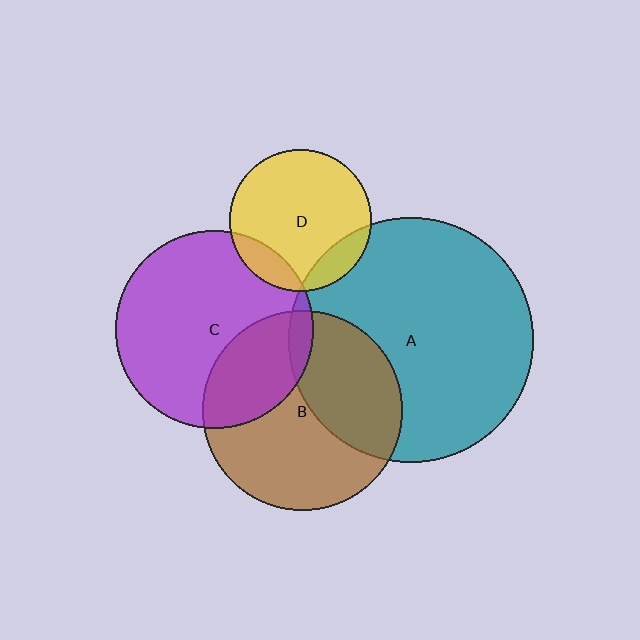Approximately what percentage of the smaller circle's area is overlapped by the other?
Approximately 30%.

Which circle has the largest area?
Circle A (teal).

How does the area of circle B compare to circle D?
Approximately 2.0 times.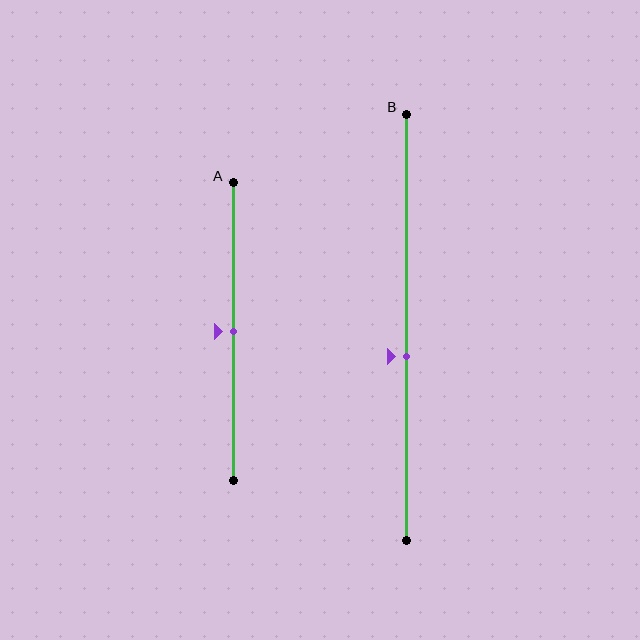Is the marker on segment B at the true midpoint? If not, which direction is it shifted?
No, the marker on segment B is shifted downward by about 7% of the segment length.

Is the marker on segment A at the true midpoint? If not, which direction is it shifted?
Yes, the marker on segment A is at the true midpoint.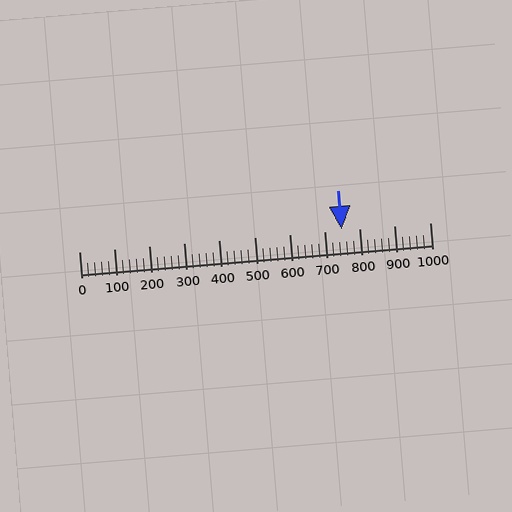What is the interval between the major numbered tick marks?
The major tick marks are spaced 100 units apart.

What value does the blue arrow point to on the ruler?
The blue arrow points to approximately 749.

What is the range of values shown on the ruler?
The ruler shows values from 0 to 1000.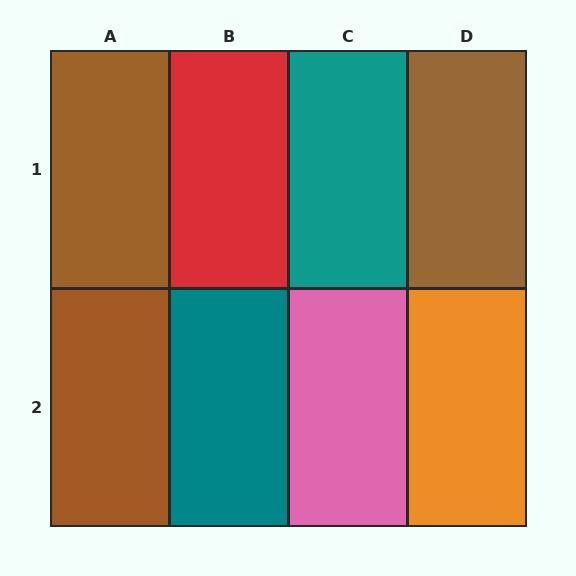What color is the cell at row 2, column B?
Teal.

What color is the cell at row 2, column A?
Brown.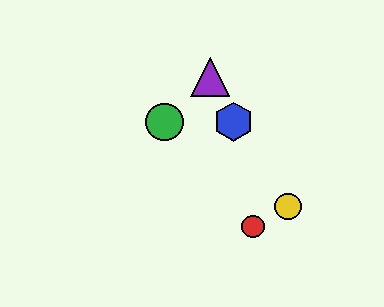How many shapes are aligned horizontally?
2 shapes (the blue hexagon, the green circle) are aligned horizontally.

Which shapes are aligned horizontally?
The blue hexagon, the green circle are aligned horizontally.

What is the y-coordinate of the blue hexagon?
The blue hexagon is at y≈122.